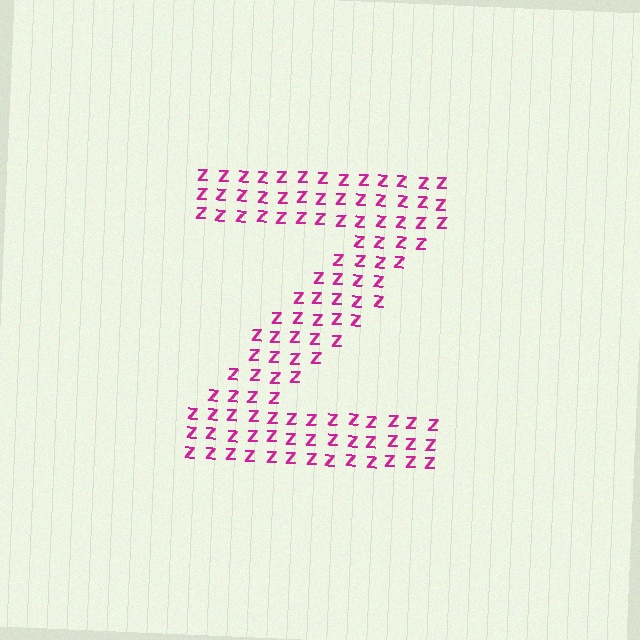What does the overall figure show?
The overall figure shows the letter Z.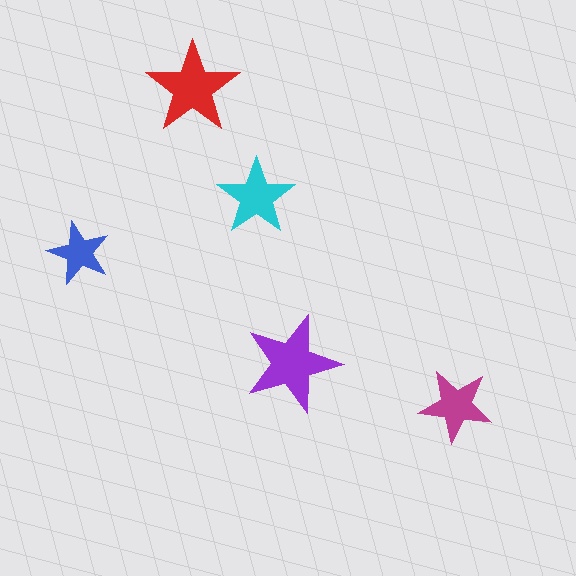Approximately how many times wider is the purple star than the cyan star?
About 1.5 times wider.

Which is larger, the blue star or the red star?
The red one.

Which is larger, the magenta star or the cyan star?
The cyan one.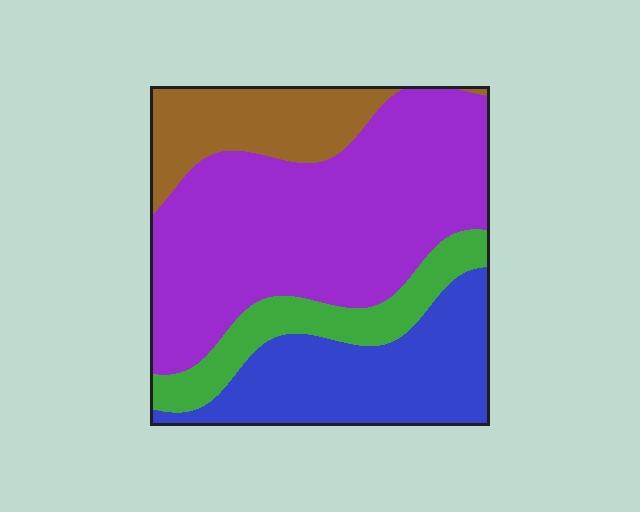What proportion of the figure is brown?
Brown takes up about one sixth (1/6) of the figure.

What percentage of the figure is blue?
Blue covers about 25% of the figure.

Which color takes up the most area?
Purple, at roughly 50%.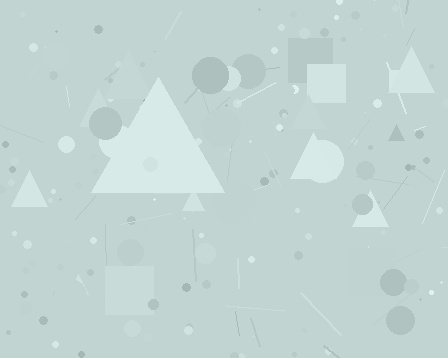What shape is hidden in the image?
A triangle is hidden in the image.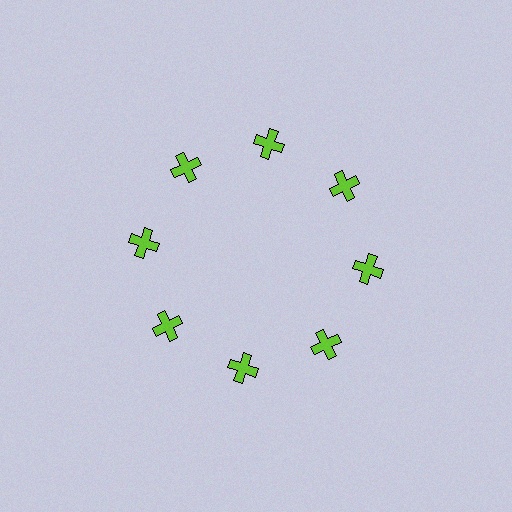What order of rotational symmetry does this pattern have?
This pattern has 8-fold rotational symmetry.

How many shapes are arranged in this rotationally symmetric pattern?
There are 8 shapes, arranged in 8 groups of 1.